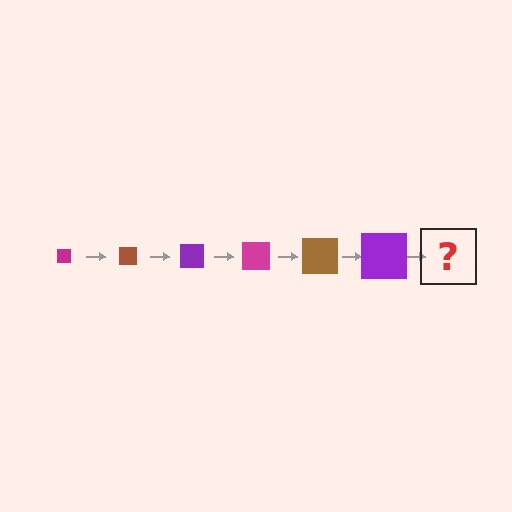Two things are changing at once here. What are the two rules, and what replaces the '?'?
The two rules are that the square grows larger each step and the color cycles through magenta, brown, and purple. The '?' should be a magenta square, larger than the previous one.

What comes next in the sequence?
The next element should be a magenta square, larger than the previous one.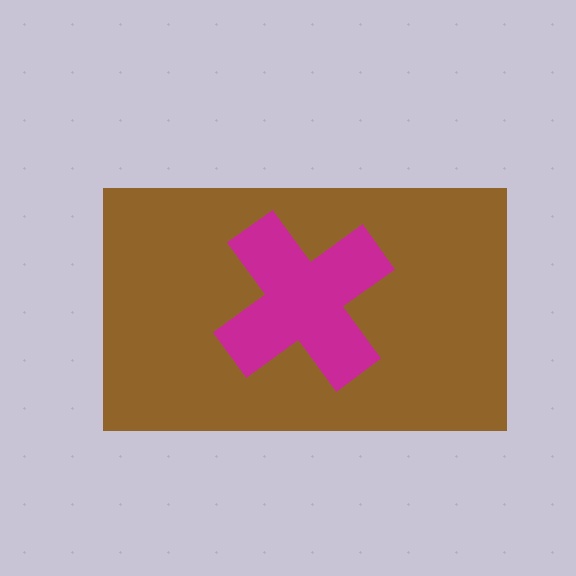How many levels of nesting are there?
2.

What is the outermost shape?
The brown rectangle.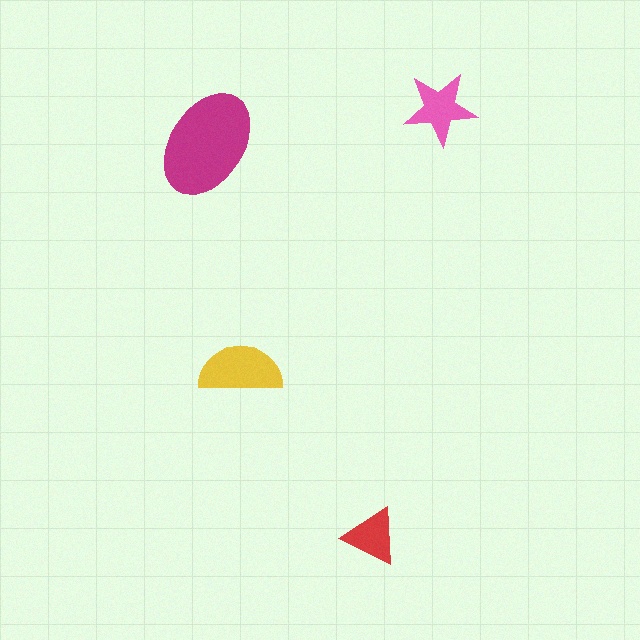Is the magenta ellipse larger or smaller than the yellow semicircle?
Larger.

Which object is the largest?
The magenta ellipse.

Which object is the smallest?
The red triangle.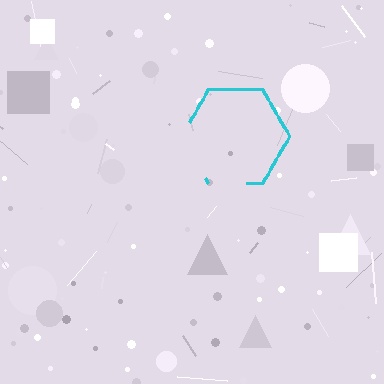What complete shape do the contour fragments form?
The contour fragments form a hexagon.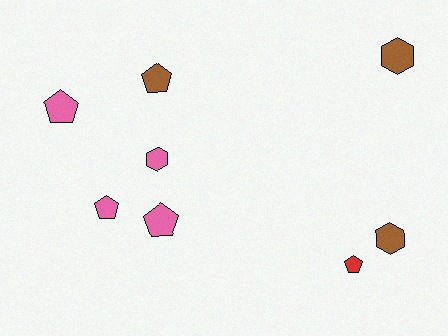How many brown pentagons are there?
There is 1 brown pentagon.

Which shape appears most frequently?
Pentagon, with 5 objects.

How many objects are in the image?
There are 8 objects.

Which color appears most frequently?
Pink, with 4 objects.